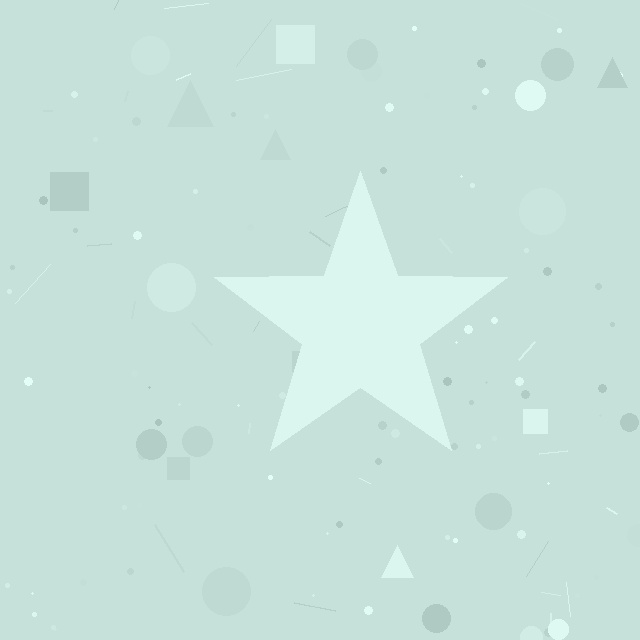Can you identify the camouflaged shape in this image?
The camouflaged shape is a star.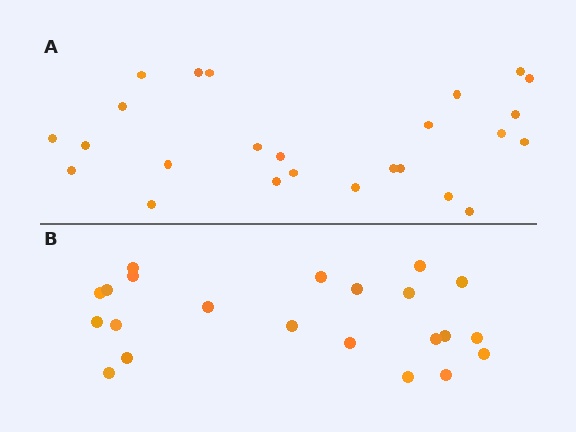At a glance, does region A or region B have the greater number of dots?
Region A (the top region) has more dots.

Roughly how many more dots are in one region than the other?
Region A has just a few more — roughly 2 or 3 more dots than region B.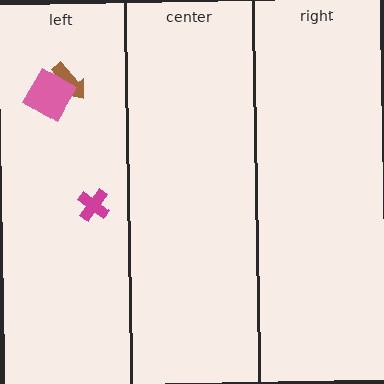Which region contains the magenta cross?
The left region.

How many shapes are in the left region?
3.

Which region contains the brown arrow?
The left region.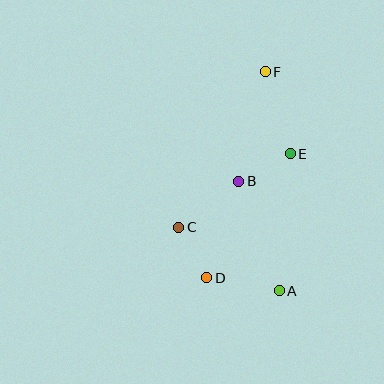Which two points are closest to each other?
Points C and D are closest to each other.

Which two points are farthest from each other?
Points A and F are farthest from each other.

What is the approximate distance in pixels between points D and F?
The distance between D and F is approximately 214 pixels.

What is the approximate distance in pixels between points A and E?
The distance between A and E is approximately 137 pixels.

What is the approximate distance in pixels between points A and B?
The distance between A and B is approximately 117 pixels.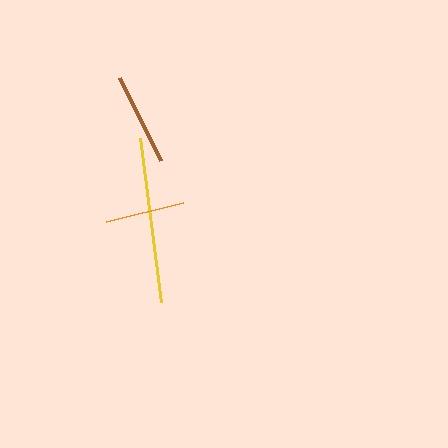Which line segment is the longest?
The yellow line is the longest at approximately 165 pixels.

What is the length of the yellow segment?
The yellow segment is approximately 165 pixels long.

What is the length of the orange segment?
The orange segment is approximately 80 pixels long.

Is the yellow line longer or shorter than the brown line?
The yellow line is longer than the brown line.